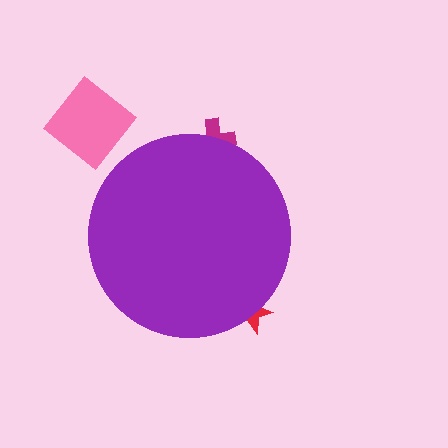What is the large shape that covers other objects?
A purple circle.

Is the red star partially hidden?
Yes, the red star is partially hidden behind the purple circle.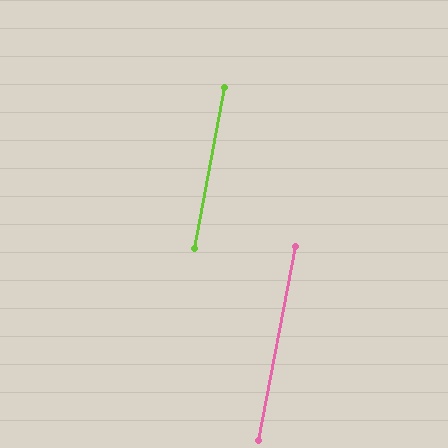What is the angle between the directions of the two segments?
Approximately 0 degrees.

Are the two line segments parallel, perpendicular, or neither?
Parallel — their directions differ by only 0.2°.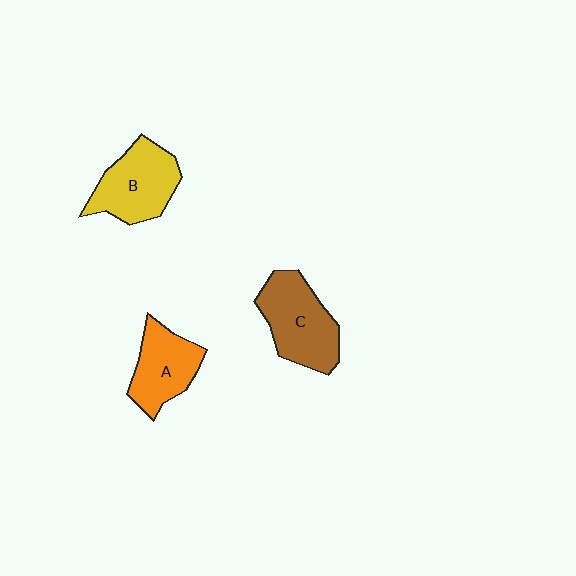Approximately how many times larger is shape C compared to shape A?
Approximately 1.3 times.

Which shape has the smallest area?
Shape A (orange).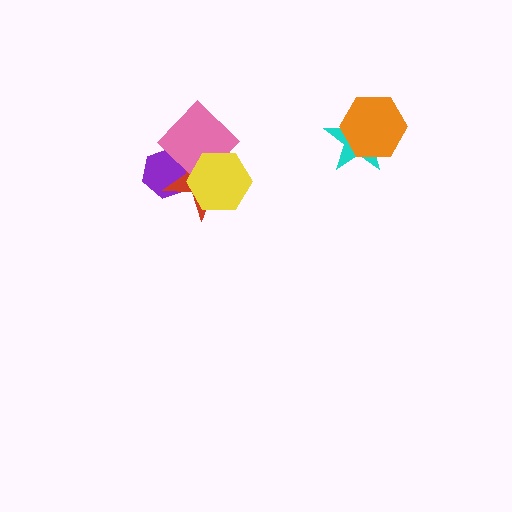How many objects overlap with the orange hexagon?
1 object overlaps with the orange hexagon.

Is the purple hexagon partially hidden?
Yes, it is partially covered by another shape.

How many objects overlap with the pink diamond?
3 objects overlap with the pink diamond.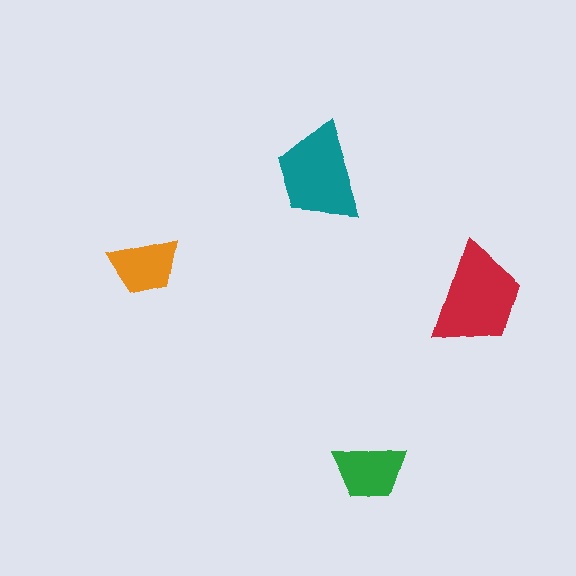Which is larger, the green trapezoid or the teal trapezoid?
The teal one.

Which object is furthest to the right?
The red trapezoid is rightmost.